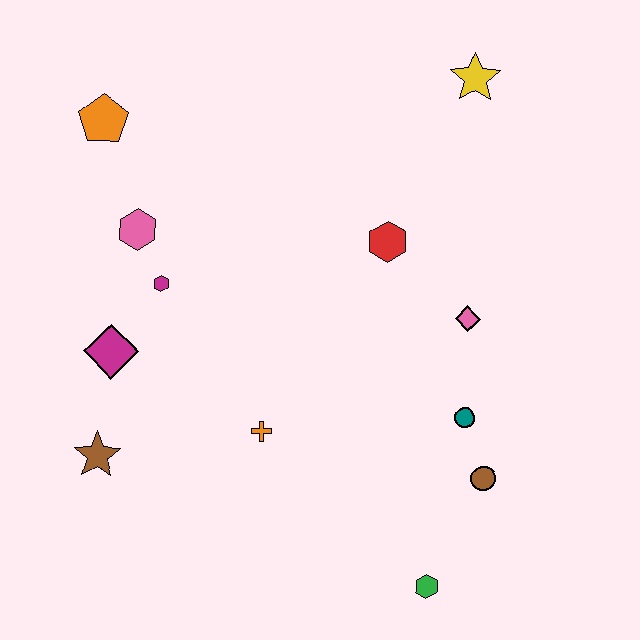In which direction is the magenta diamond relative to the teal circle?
The magenta diamond is to the left of the teal circle.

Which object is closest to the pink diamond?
The teal circle is closest to the pink diamond.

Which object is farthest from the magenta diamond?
The yellow star is farthest from the magenta diamond.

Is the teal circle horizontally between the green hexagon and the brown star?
No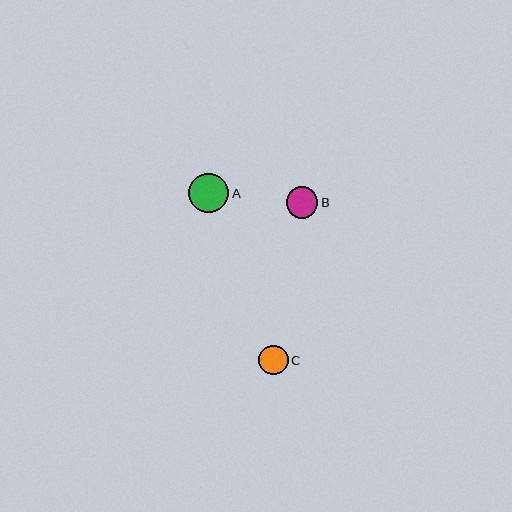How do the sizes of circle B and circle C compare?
Circle B and circle C are approximately the same size.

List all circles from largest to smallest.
From largest to smallest: A, B, C.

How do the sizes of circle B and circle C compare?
Circle B and circle C are approximately the same size.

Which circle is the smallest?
Circle C is the smallest with a size of approximately 30 pixels.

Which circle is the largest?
Circle A is the largest with a size of approximately 40 pixels.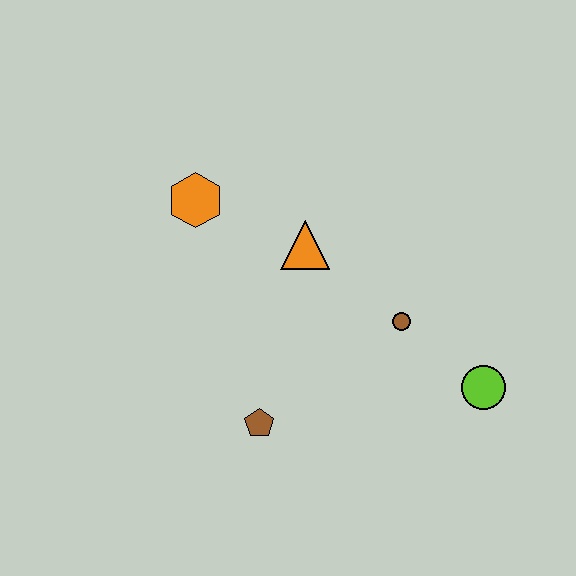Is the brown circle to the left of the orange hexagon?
No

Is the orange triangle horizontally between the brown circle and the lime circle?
No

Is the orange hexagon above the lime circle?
Yes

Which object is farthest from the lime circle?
The orange hexagon is farthest from the lime circle.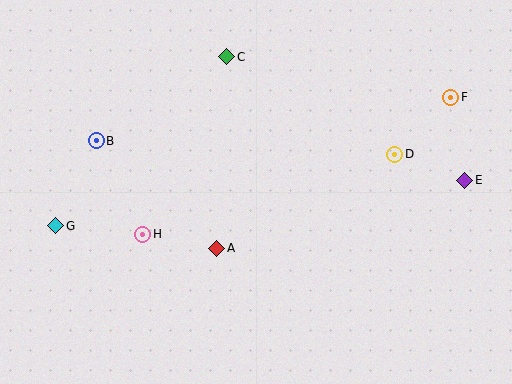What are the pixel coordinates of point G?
Point G is at (56, 226).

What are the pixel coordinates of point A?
Point A is at (217, 248).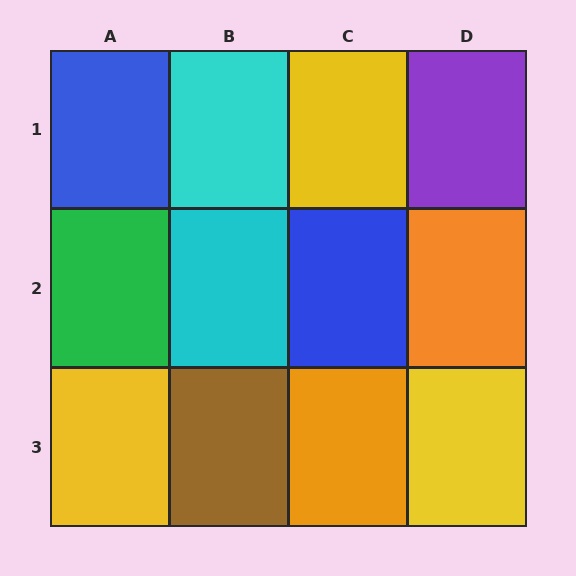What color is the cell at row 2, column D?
Orange.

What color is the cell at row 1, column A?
Blue.